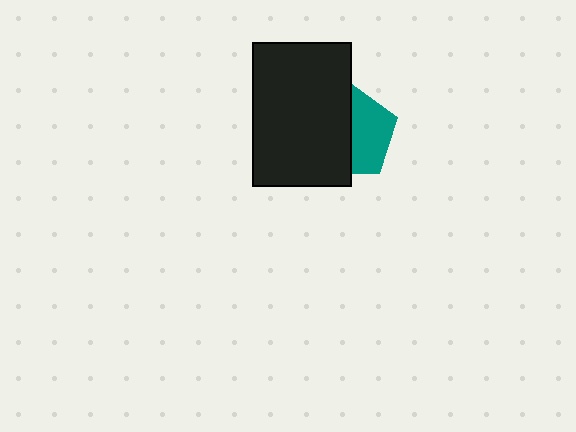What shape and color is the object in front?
The object in front is a black rectangle.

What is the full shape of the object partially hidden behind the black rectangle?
The partially hidden object is a teal pentagon.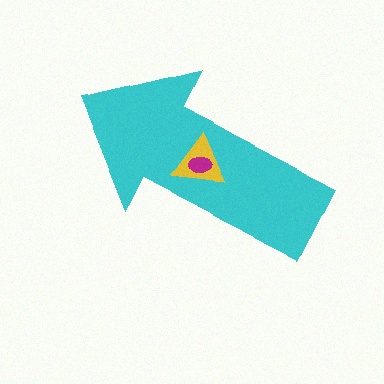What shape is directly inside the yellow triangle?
The magenta ellipse.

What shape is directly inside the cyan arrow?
The yellow triangle.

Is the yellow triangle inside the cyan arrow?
Yes.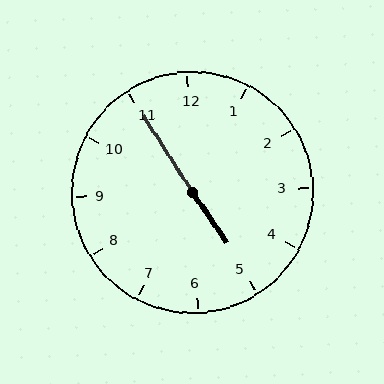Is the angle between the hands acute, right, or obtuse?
It is obtuse.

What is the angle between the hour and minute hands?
Approximately 178 degrees.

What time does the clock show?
4:55.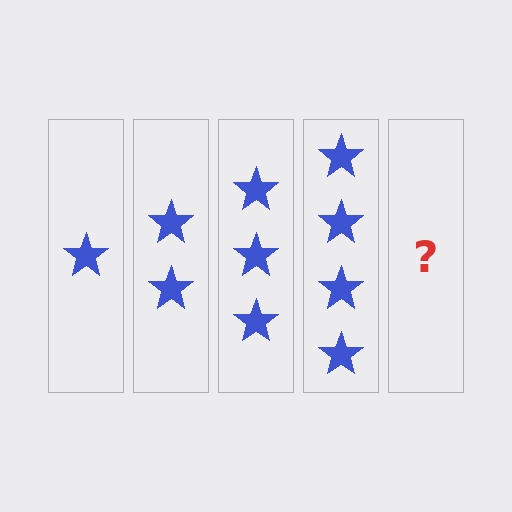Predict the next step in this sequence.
The next step is 5 stars.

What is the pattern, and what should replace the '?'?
The pattern is that each step adds one more star. The '?' should be 5 stars.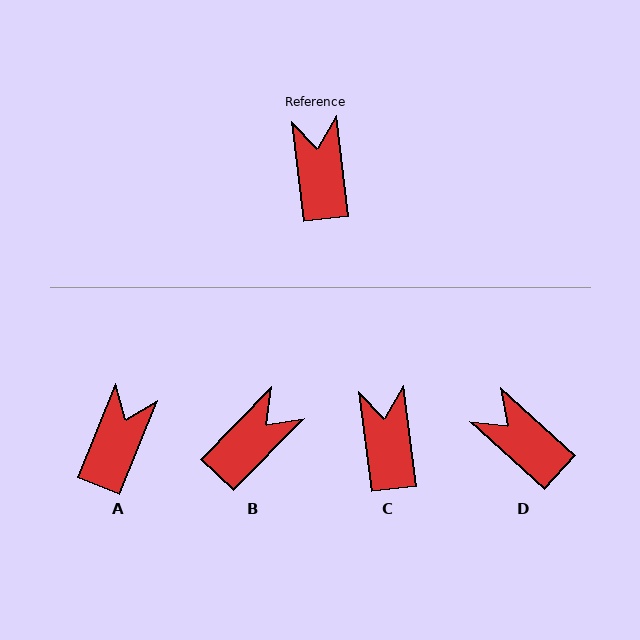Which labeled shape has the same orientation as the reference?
C.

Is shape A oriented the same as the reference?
No, it is off by about 29 degrees.